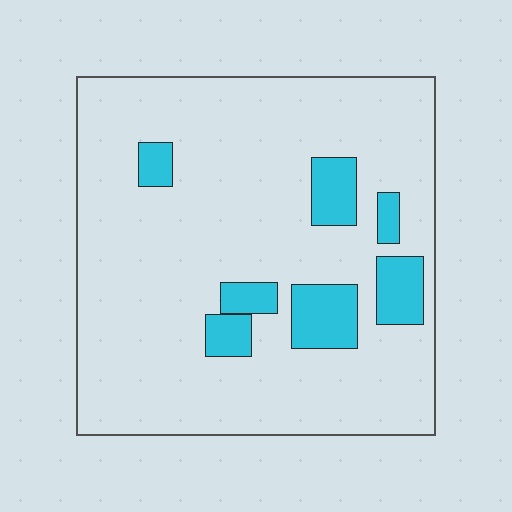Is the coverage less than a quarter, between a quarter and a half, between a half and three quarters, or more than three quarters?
Less than a quarter.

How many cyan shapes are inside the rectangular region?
7.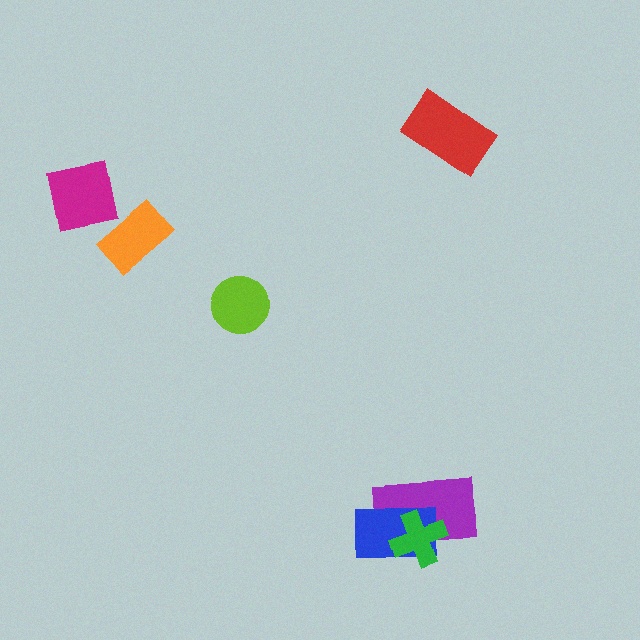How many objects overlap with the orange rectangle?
0 objects overlap with the orange rectangle.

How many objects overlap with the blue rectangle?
2 objects overlap with the blue rectangle.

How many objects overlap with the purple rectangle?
2 objects overlap with the purple rectangle.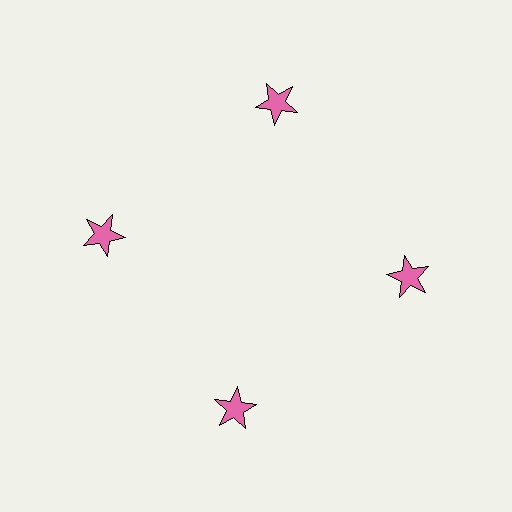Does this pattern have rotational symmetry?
Yes, this pattern has 4-fold rotational symmetry. It looks the same after rotating 90 degrees around the center.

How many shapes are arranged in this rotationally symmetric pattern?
There are 4 shapes, arranged in 4 groups of 1.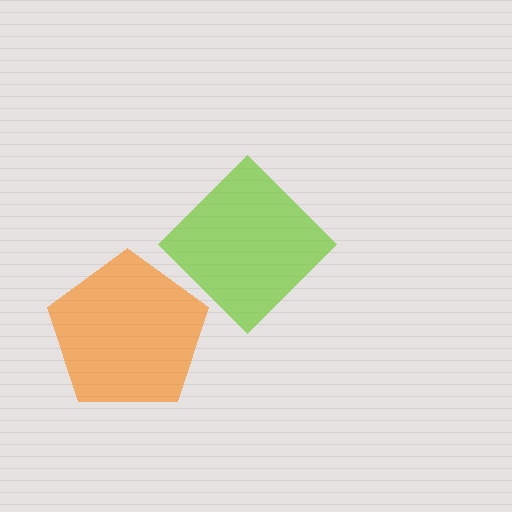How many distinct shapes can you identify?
There are 2 distinct shapes: an orange pentagon, a lime diamond.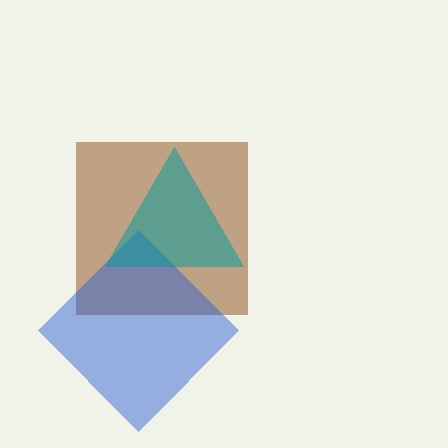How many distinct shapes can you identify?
There are 3 distinct shapes: a brown square, a blue diamond, a teal triangle.